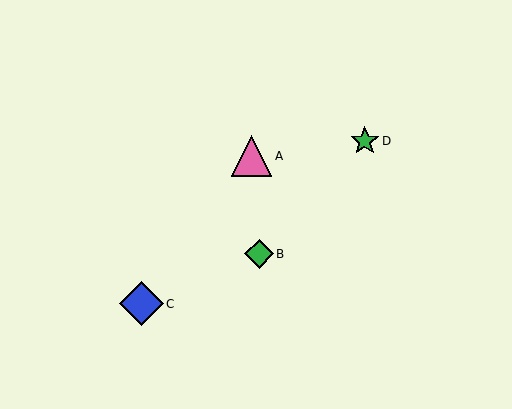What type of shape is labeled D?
Shape D is a green star.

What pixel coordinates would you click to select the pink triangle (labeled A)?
Click at (252, 156) to select the pink triangle A.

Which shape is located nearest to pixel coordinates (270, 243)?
The green diamond (labeled B) at (259, 254) is nearest to that location.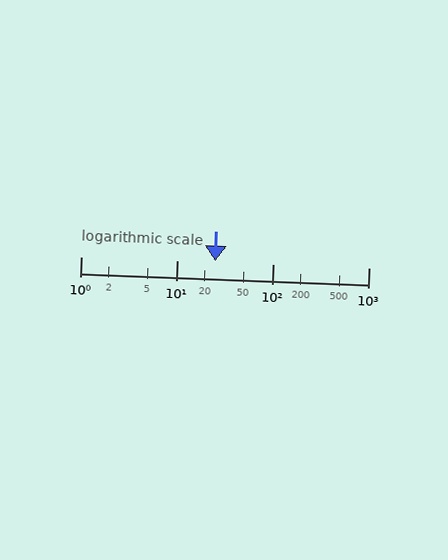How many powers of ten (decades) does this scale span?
The scale spans 3 decades, from 1 to 1000.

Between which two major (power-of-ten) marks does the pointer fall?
The pointer is between 10 and 100.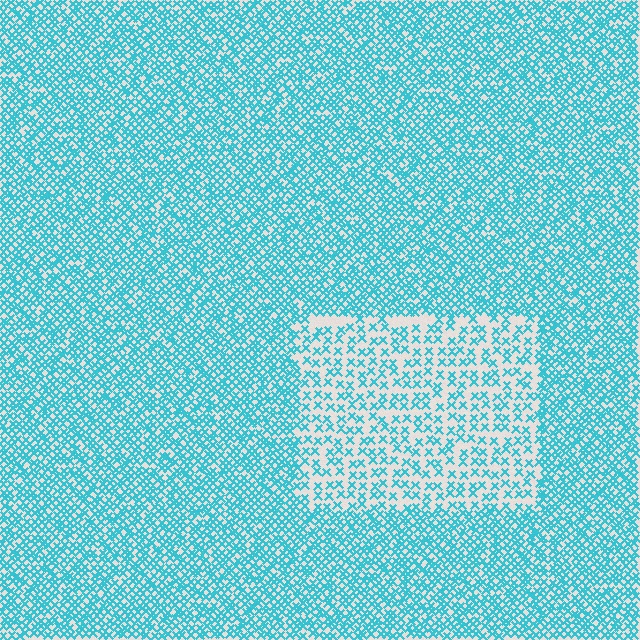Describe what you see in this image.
The image contains small cyan elements arranged at two different densities. A rectangle-shaped region is visible where the elements are less densely packed than the surrounding area.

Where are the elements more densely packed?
The elements are more densely packed outside the rectangle boundary.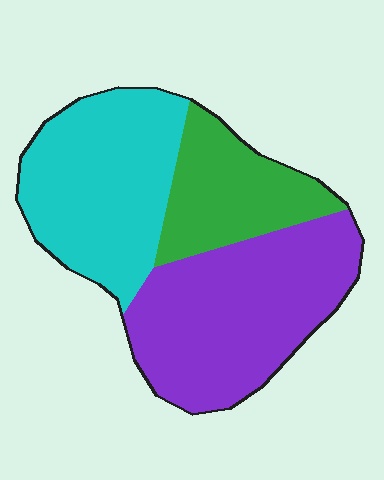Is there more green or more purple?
Purple.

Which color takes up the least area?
Green, at roughly 20%.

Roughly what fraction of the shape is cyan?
Cyan covers 36% of the shape.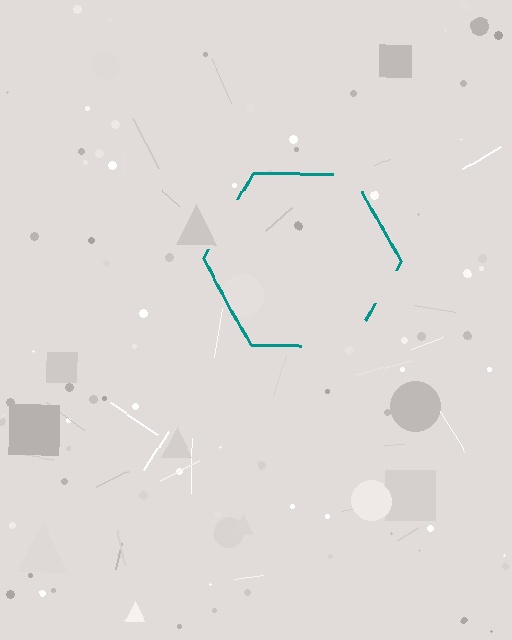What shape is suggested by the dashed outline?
The dashed outline suggests a hexagon.